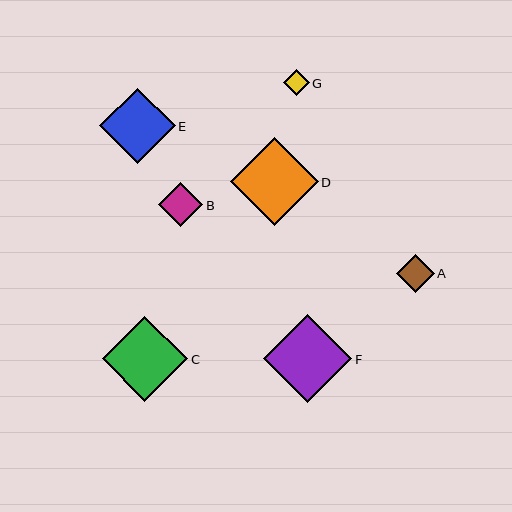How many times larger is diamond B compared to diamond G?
Diamond B is approximately 1.7 times the size of diamond G.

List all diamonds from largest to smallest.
From largest to smallest: F, D, C, E, B, A, G.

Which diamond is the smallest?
Diamond G is the smallest with a size of approximately 26 pixels.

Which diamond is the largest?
Diamond F is the largest with a size of approximately 88 pixels.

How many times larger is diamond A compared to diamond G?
Diamond A is approximately 1.5 times the size of diamond G.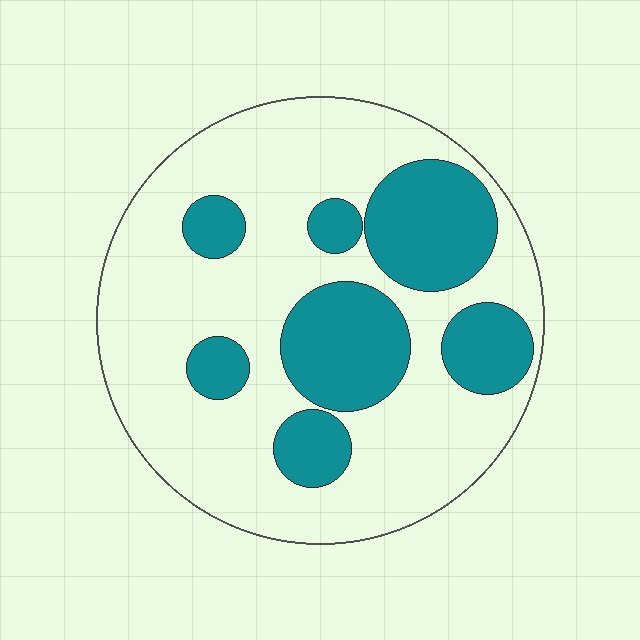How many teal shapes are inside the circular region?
7.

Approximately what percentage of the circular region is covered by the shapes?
Approximately 30%.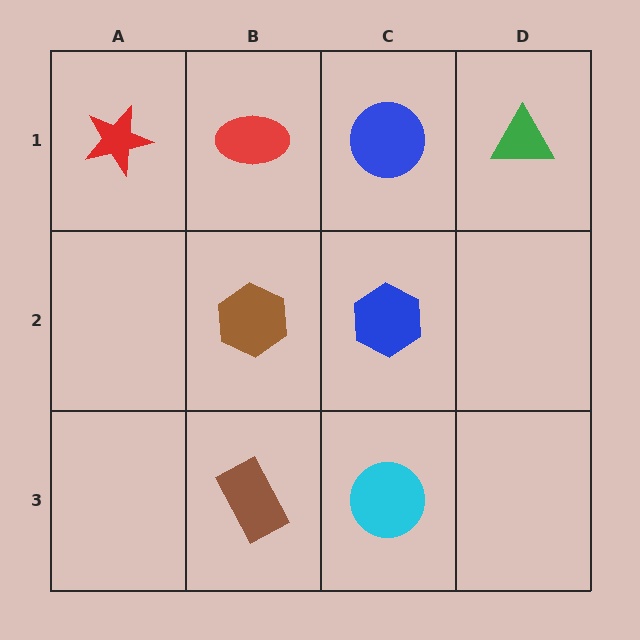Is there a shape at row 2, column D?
No, that cell is empty.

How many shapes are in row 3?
2 shapes.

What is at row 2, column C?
A blue hexagon.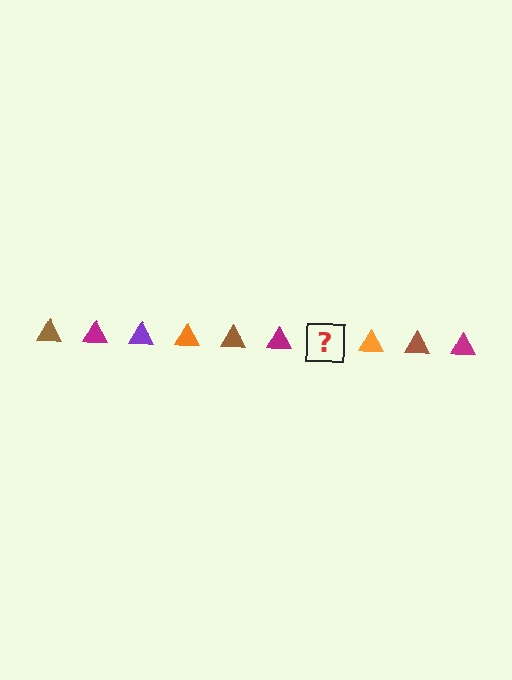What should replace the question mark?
The question mark should be replaced with a purple triangle.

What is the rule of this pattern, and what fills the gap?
The rule is that the pattern cycles through brown, magenta, purple, orange triangles. The gap should be filled with a purple triangle.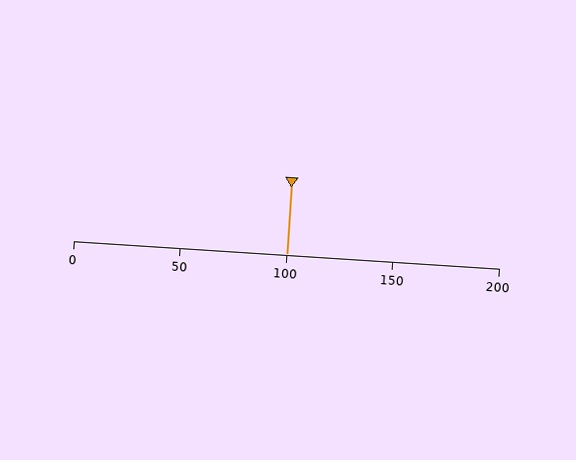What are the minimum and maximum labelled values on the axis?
The axis runs from 0 to 200.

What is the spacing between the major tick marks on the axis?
The major ticks are spaced 50 apart.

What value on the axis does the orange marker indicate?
The marker indicates approximately 100.